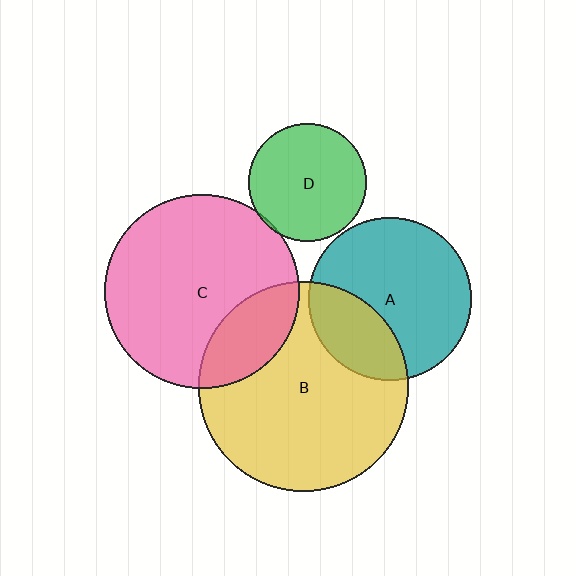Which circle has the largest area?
Circle B (yellow).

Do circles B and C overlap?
Yes.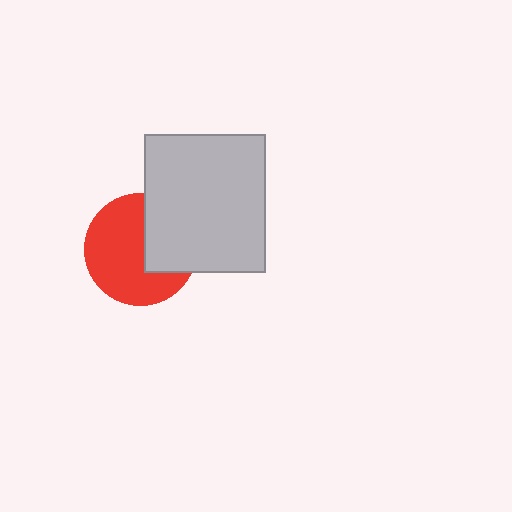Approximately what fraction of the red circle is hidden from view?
Roughly 36% of the red circle is hidden behind the light gray rectangle.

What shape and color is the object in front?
The object in front is a light gray rectangle.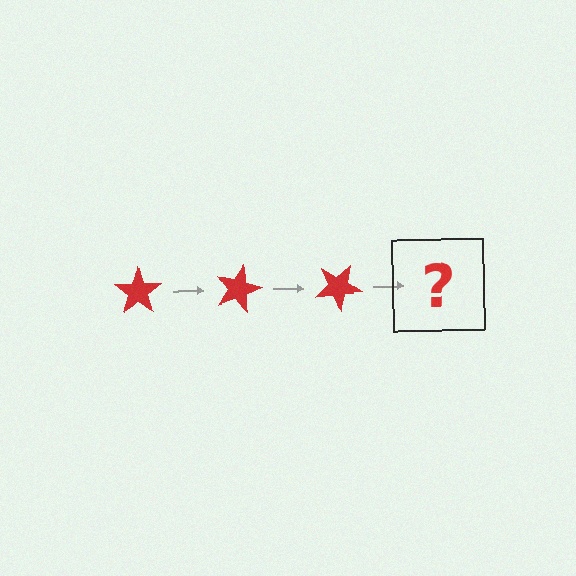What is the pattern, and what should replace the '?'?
The pattern is that the star rotates 15 degrees each step. The '?' should be a red star rotated 45 degrees.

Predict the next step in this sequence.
The next step is a red star rotated 45 degrees.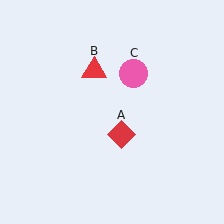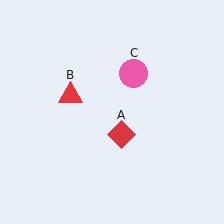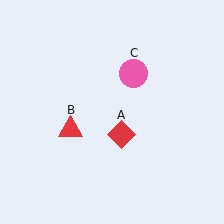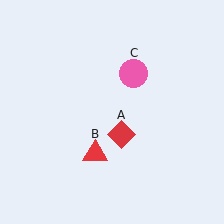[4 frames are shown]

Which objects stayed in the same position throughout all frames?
Red diamond (object A) and pink circle (object C) remained stationary.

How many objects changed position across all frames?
1 object changed position: red triangle (object B).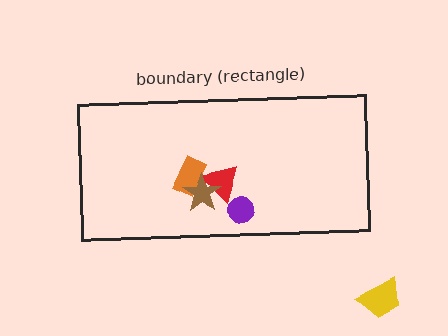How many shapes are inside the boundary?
4 inside, 1 outside.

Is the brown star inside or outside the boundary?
Inside.